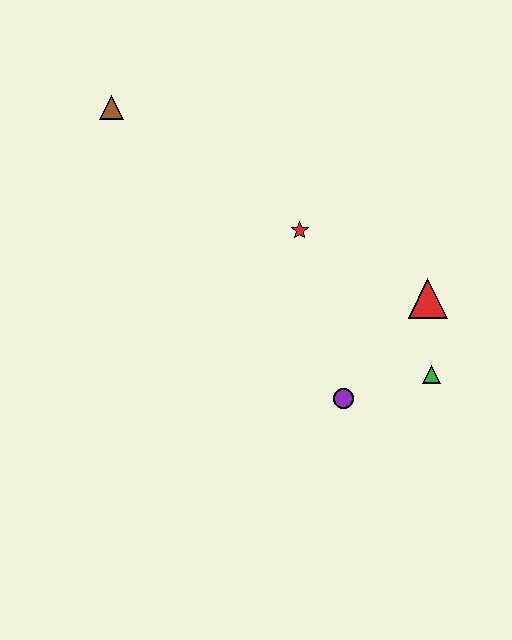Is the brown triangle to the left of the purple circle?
Yes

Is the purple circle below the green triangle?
Yes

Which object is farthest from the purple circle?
The brown triangle is farthest from the purple circle.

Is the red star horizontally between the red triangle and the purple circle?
No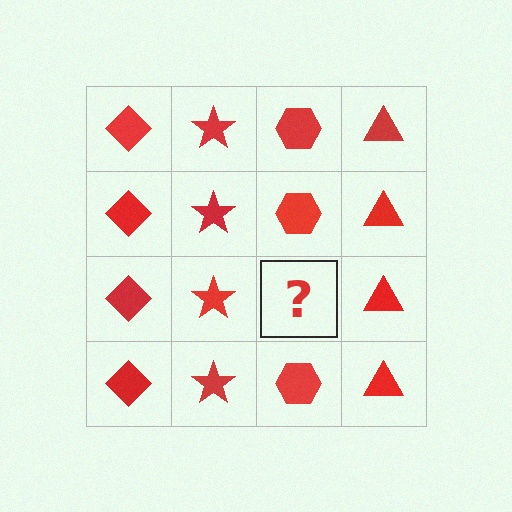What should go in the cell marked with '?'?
The missing cell should contain a red hexagon.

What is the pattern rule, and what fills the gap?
The rule is that each column has a consistent shape. The gap should be filled with a red hexagon.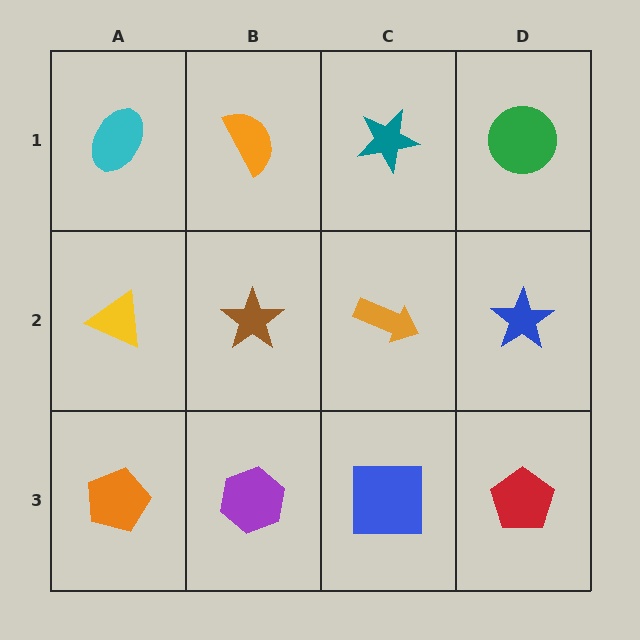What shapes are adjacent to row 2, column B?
An orange semicircle (row 1, column B), a purple hexagon (row 3, column B), a yellow triangle (row 2, column A), an orange arrow (row 2, column C).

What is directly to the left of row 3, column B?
An orange pentagon.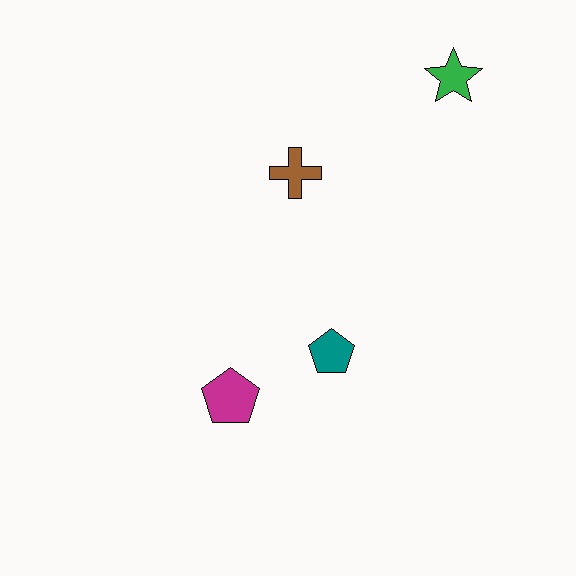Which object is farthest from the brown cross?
The magenta pentagon is farthest from the brown cross.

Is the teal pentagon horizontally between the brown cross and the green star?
Yes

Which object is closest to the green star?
The brown cross is closest to the green star.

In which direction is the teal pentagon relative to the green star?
The teal pentagon is below the green star.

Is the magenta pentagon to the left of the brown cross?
Yes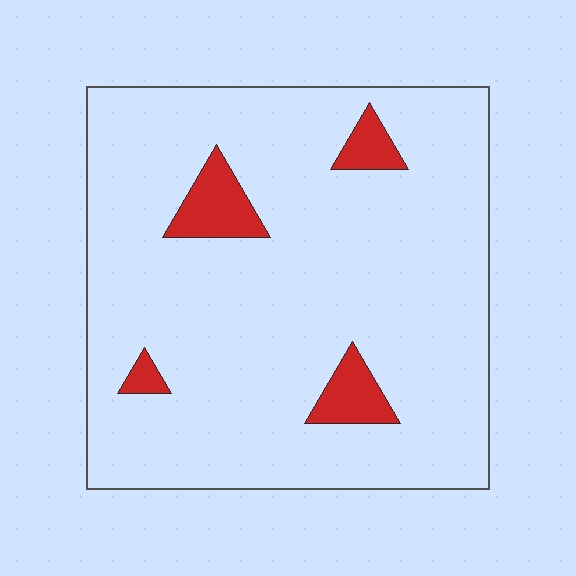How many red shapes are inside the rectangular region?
4.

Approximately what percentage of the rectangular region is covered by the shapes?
Approximately 10%.